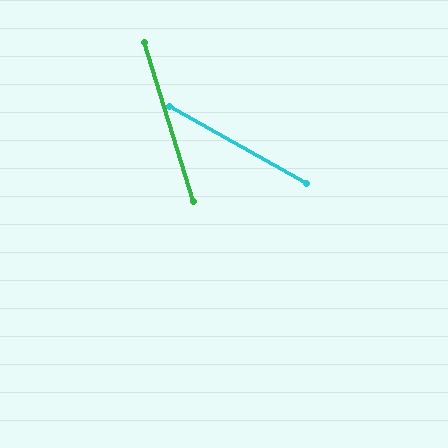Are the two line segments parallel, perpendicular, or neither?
Neither parallel nor perpendicular — they differ by about 43°.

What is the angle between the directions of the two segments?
Approximately 43 degrees.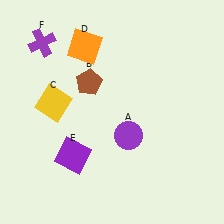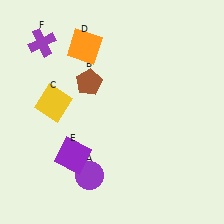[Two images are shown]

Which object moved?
The purple circle (A) moved down.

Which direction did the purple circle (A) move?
The purple circle (A) moved down.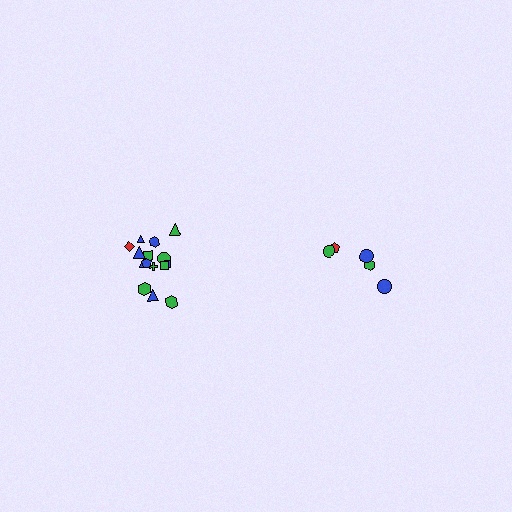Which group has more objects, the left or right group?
The left group.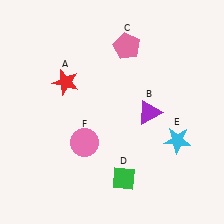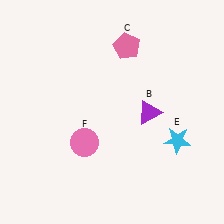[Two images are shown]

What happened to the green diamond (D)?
The green diamond (D) was removed in Image 2. It was in the bottom-right area of Image 1.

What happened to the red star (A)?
The red star (A) was removed in Image 2. It was in the top-left area of Image 1.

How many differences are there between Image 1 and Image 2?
There are 2 differences between the two images.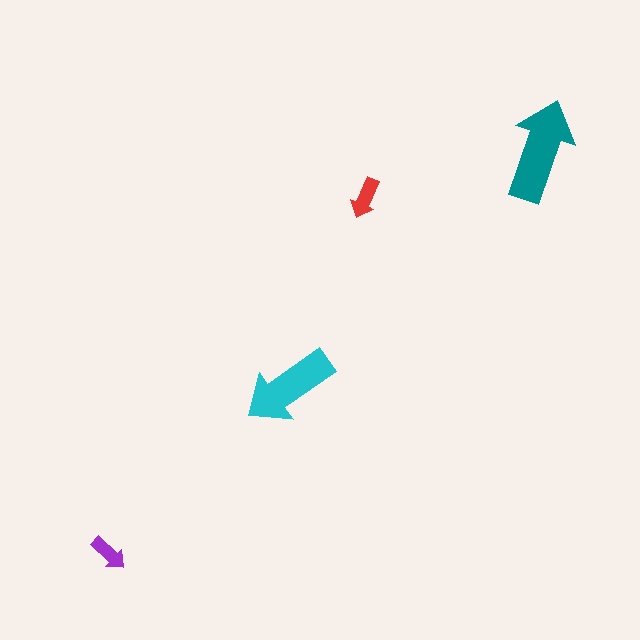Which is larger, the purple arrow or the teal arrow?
The teal one.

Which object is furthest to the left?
The purple arrow is leftmost.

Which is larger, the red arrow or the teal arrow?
The teal one.